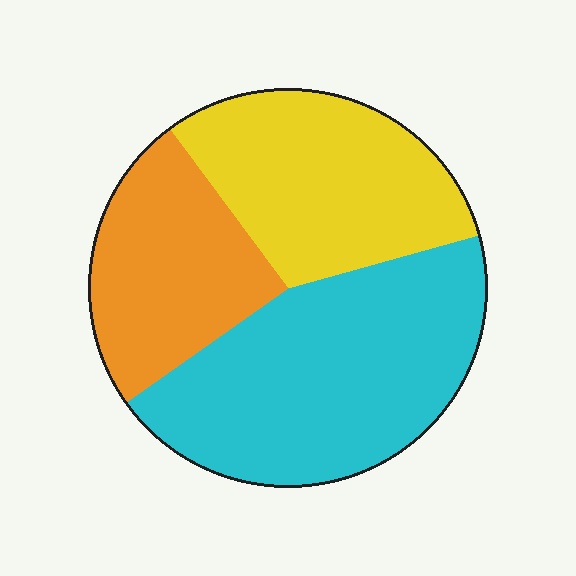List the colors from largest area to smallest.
From largest to smallest: cyan, yellow, orange.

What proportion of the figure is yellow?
Yellow takes up about one third (1/3) of the figure.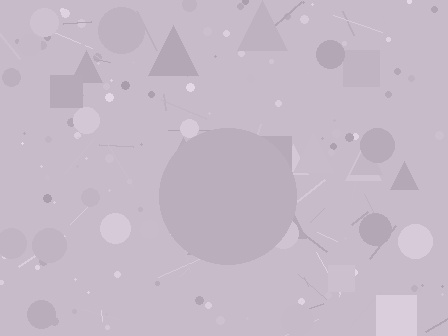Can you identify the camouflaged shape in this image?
The camouflaged shape is a circle.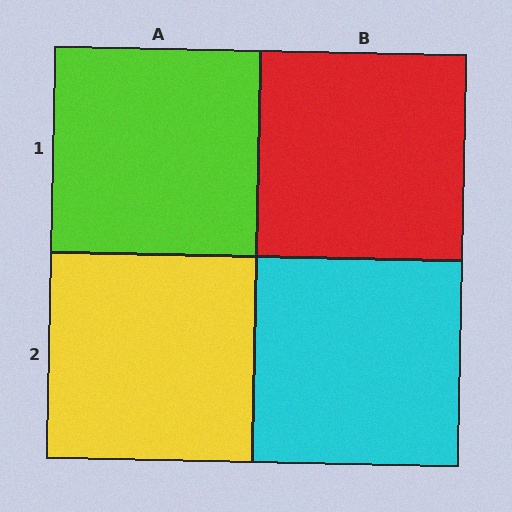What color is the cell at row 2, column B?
Cyan.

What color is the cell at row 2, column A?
Yellow.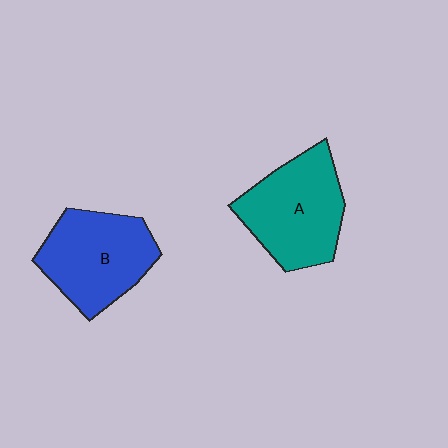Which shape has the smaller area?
Shape B (blue).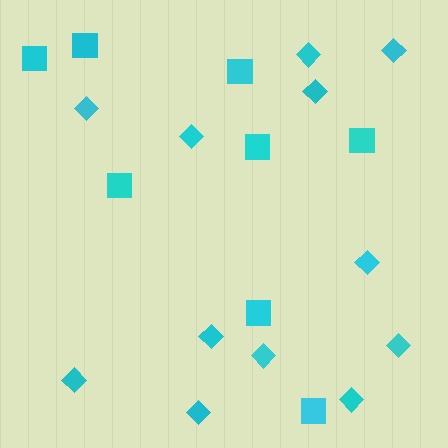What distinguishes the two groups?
There are 2 groups: one group of squares (8) and one group of diamonds (12).